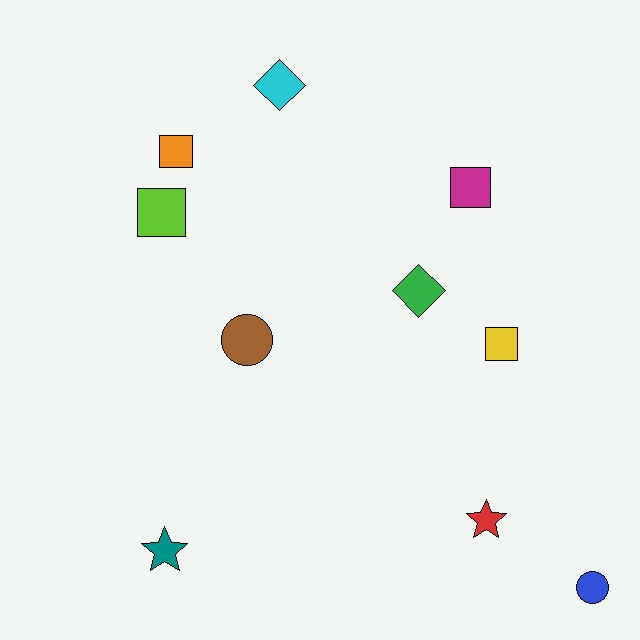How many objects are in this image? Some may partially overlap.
There are 10 objects.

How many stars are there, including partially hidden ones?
There are 2 stars.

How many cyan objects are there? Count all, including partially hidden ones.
There is 1 cyan object.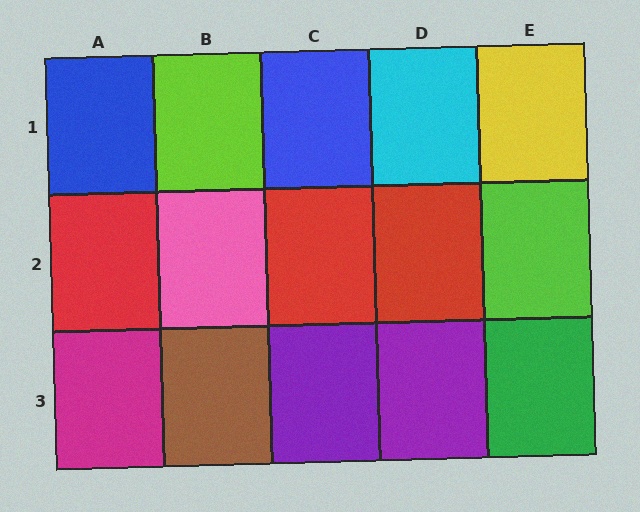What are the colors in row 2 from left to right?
Red, pink, red, red, lime.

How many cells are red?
3 cells are red.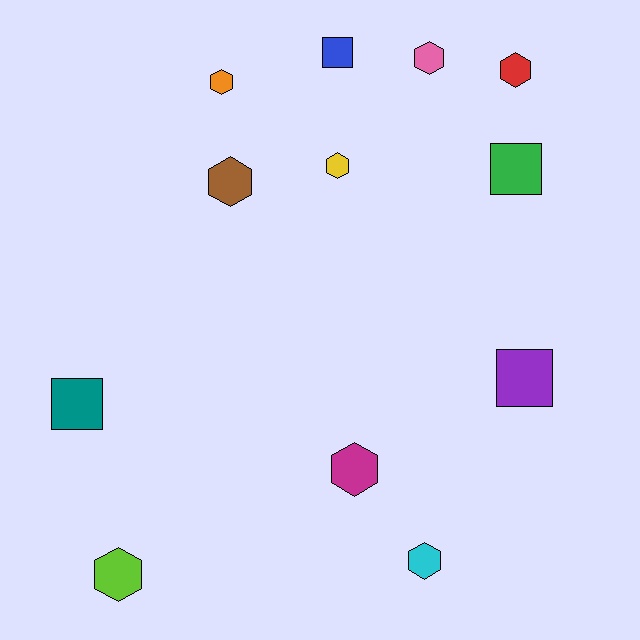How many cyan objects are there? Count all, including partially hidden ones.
There is 1 cyan object.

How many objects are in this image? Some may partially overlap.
There are 12 objects.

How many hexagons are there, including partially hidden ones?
There are 8 hexagons.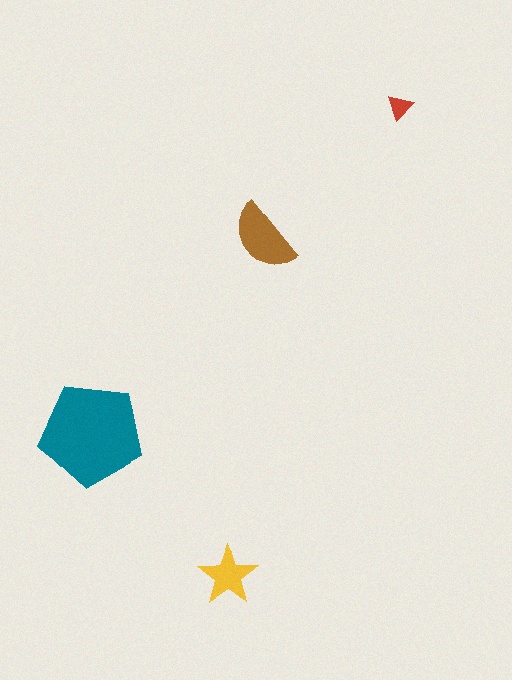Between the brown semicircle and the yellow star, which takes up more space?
The brown semicircle.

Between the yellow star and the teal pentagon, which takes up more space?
The teal pentagon.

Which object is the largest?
The teal pentagon.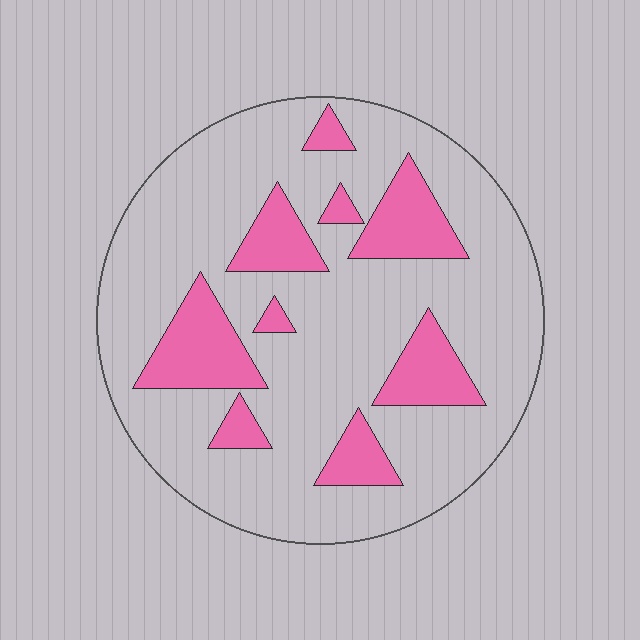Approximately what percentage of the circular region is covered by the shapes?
Approximately 20%.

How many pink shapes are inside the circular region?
9.